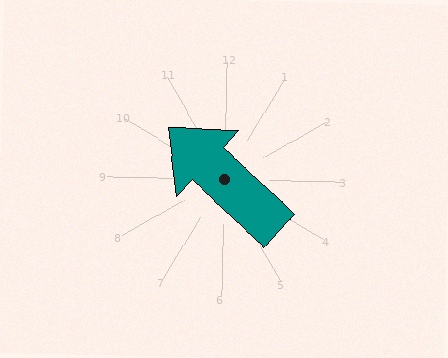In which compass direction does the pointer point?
Northwest.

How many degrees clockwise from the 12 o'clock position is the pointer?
Approximately 312 degrees.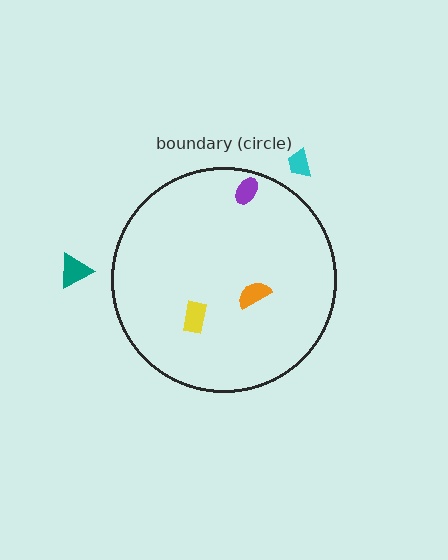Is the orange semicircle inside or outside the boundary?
Inside.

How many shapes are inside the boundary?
3 inside, 2 outside.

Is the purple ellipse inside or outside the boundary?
Inside.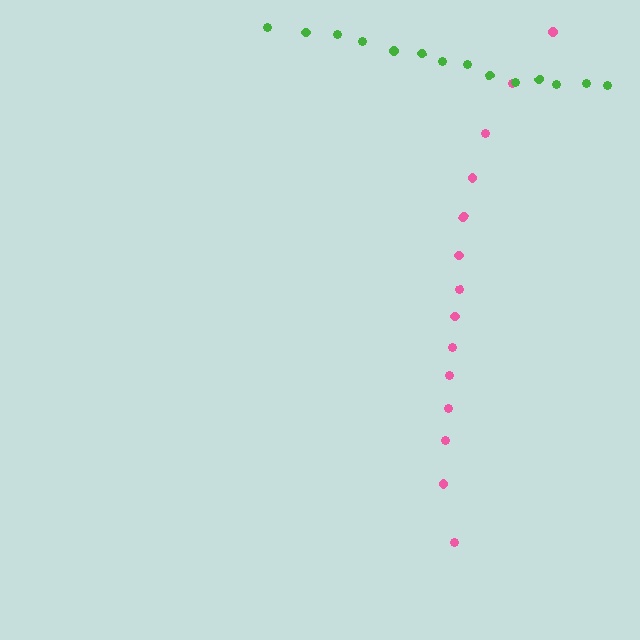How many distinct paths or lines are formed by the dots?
There are 2 distinct paths.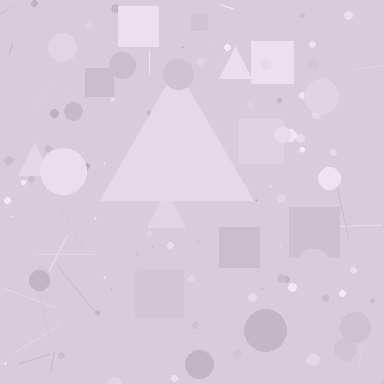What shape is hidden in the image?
A triangle is hidden in the image.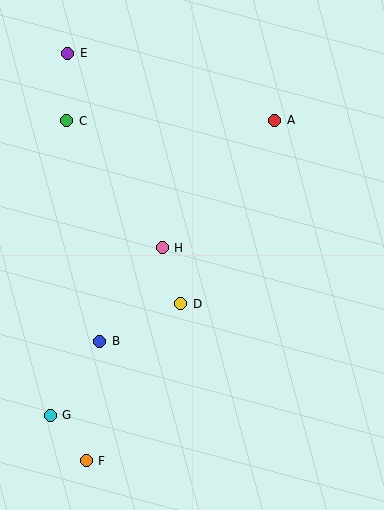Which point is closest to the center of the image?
Point H at (162, 248) is closest to the center.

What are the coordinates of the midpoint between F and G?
The midpoint between F and G is at (68, 438).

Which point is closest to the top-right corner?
Point A is closest to the top-right corner.